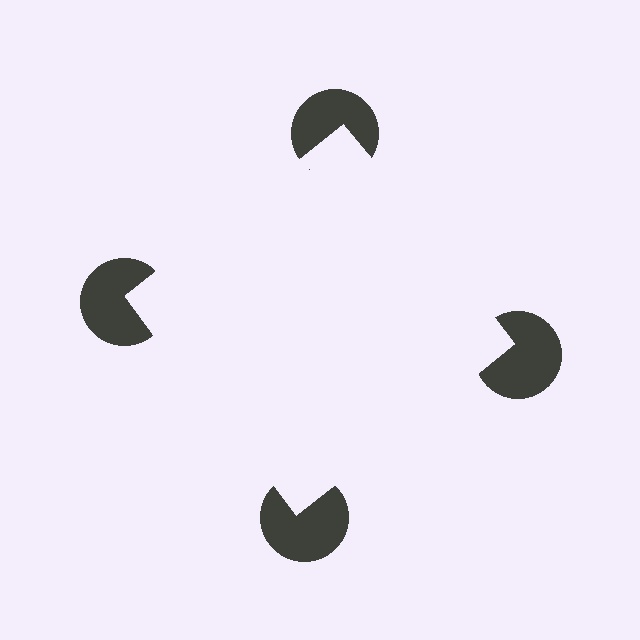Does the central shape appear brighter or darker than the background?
It typically appears slightly brighter than the background, even though no actual brightness change is drawn.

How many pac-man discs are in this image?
There are 4 — one at each vertex of the illusory square.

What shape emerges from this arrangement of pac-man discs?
An illusory square — its edges are inferred from the aligned wedge cuts in the pac-man discs, not physically drawn.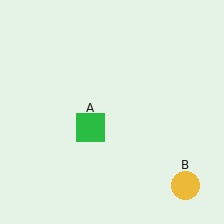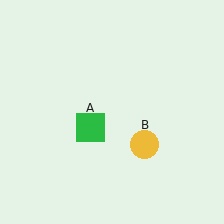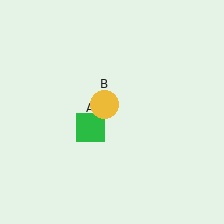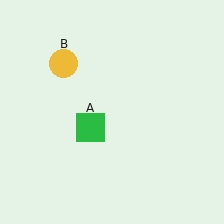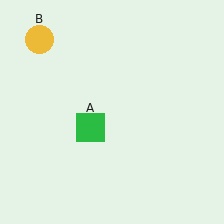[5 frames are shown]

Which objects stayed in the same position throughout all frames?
Green square (object A) remained stationary.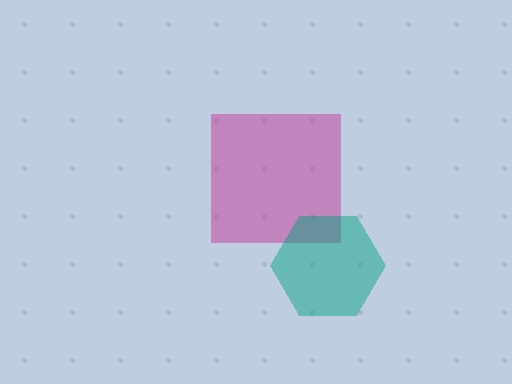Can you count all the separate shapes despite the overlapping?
Yes, there are 2 separate shapes.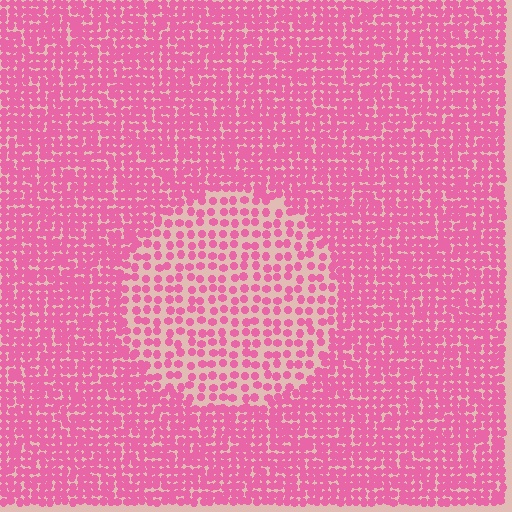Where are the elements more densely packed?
The elements are more densely packed outside the circle boundary.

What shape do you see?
I see a circle.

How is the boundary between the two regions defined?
The boundary is defined by a change in element density (approximately 2.0x ratio). All elements are the same color, size, and shape.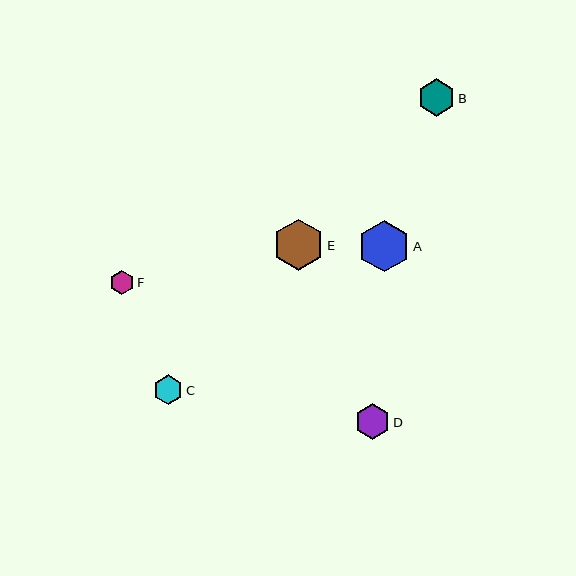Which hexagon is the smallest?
Hexagon F is the smallest with a size of approximately 24 pixels.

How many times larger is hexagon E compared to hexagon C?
Hexagon E is approximately 1.7 times the size of hexagon C.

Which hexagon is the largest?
Hexagon A is the largest with a size of approximately 52 pixels.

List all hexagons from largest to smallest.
From largest to smallest: A, E, B, D, C, F.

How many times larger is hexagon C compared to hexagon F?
Hexagon C is approximately 1.2 times the size of hexagon F.